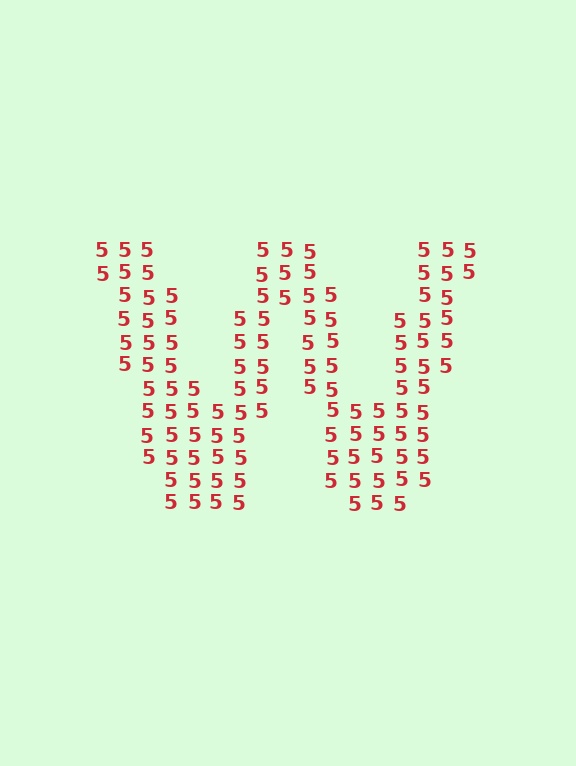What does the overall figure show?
The overall figure shows the letter W.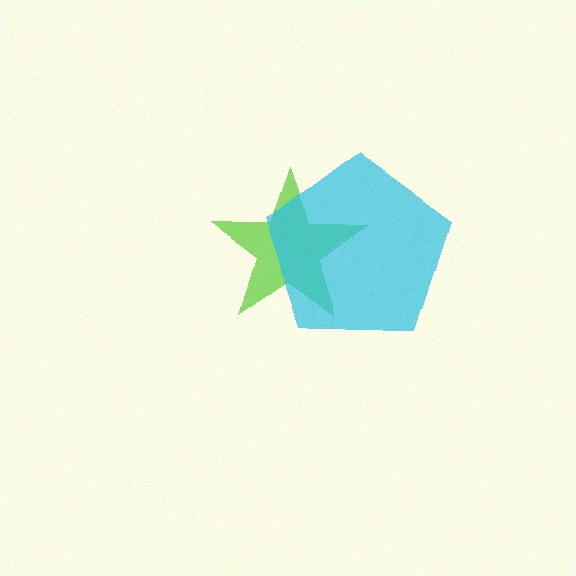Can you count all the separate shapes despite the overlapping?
Yes, there are 2 separate shapes.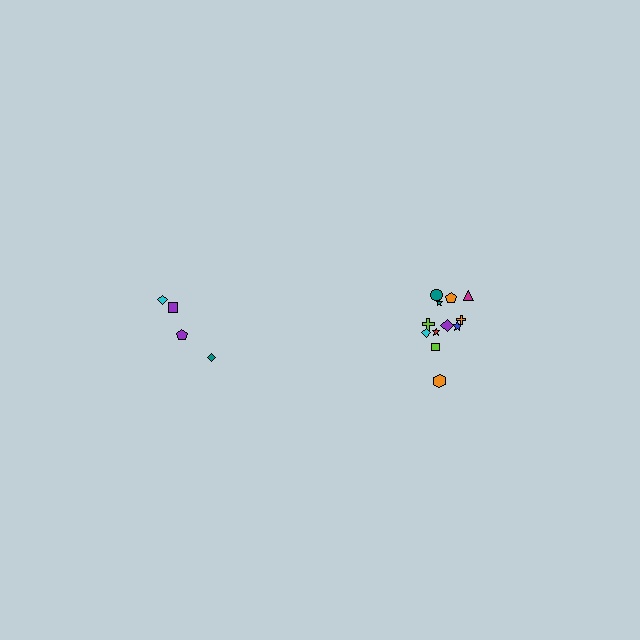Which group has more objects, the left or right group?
The right group.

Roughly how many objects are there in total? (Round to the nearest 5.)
Roughly 15 objects in total.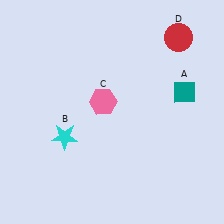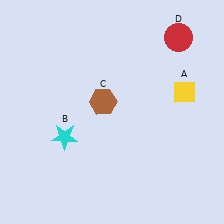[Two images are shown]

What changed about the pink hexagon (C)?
In Image 1, C is pink. In Image 2, it changed to brown.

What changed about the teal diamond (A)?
In Image 1, A is teal. In Image 2, it changed to yellow.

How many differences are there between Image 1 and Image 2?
There are 2 differences between the two images.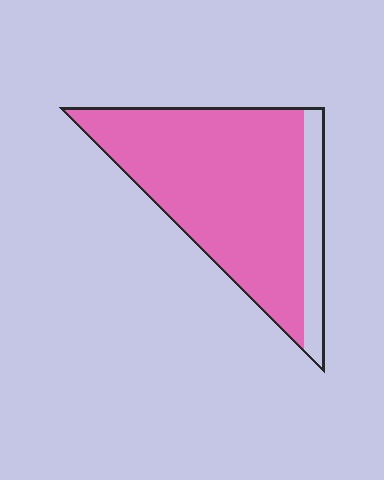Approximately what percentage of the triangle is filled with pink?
Approximately 85%.